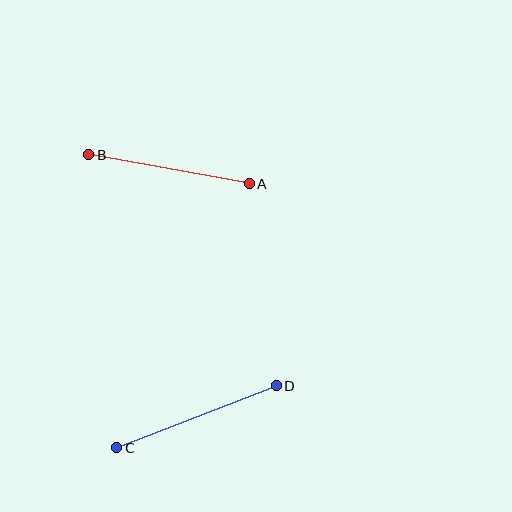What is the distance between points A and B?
The distance is approximately 163 pixels.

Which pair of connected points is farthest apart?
Points C and D are farthest apart.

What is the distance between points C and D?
The distance is approximately 171 pixels.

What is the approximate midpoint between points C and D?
The midpoint is at approximately (197, 417) pixels.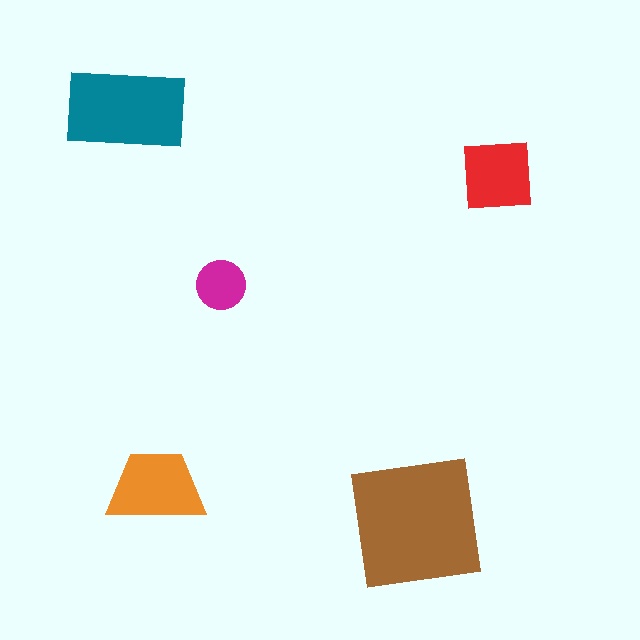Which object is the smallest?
The magenta circle.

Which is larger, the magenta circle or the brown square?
The brown square.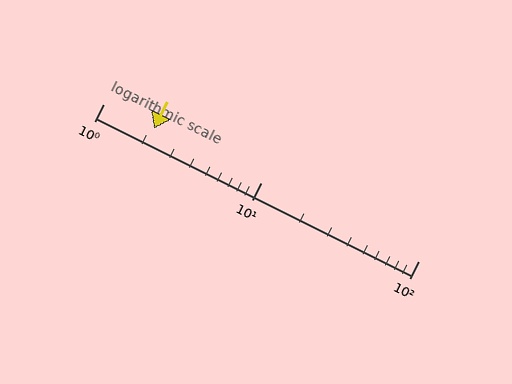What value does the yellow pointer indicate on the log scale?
The pointer indicates approximately 2.1.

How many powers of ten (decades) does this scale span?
The scale spans 2 decades, from 1 to 100.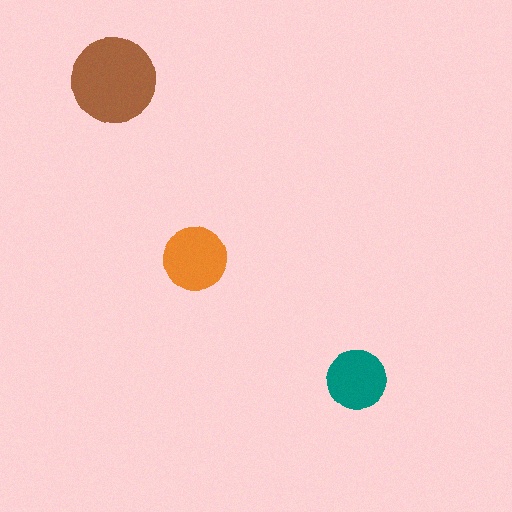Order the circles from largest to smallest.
the brown one, the orange one, the teal one.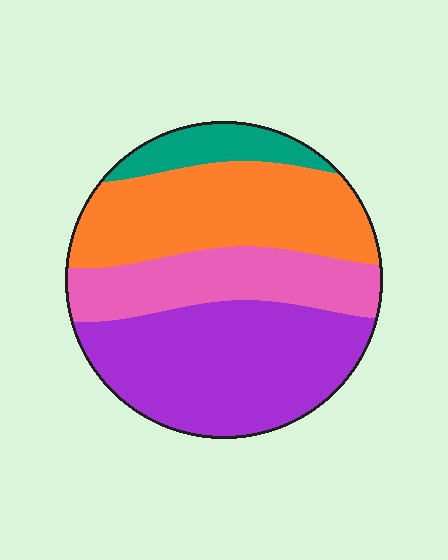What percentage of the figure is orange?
Orange covers around 30% of the figure.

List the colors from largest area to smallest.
From largest to smallest: purple, orange, pink, teal.